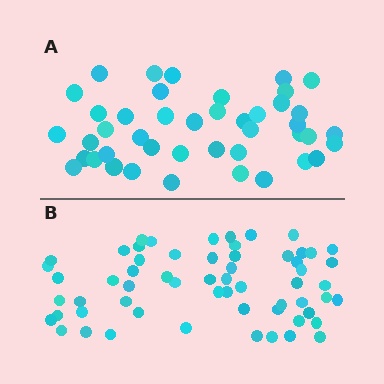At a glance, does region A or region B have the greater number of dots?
Region B (the bottom region) has more dots.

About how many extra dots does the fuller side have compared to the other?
Region B has approximately 15 more dots than region A.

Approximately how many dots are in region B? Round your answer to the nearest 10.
About 60 dots.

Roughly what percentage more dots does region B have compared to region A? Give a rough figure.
About 40% more.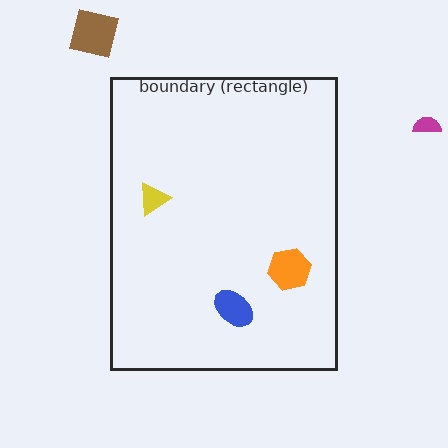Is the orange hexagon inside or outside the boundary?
Inside.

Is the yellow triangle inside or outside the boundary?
Inside.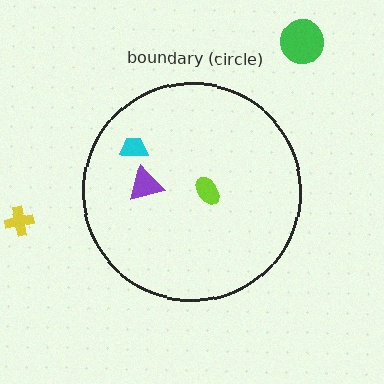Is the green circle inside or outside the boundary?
Outside.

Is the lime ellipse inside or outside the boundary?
Inside.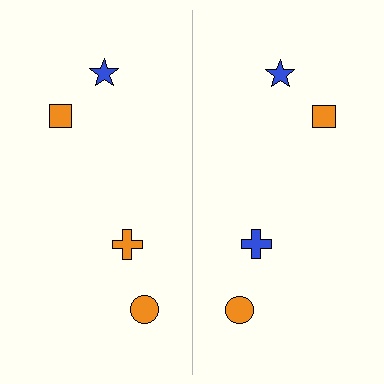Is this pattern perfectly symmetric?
No, the pattern is not perfectly symmetric. The blue cross on the right side breaks the symmetry — its mirror counterpart is orange.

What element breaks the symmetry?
The blue cross on the right side breaks the symmetry — its mirror counterpart is orange.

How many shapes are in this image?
There are 8 shapes in this image.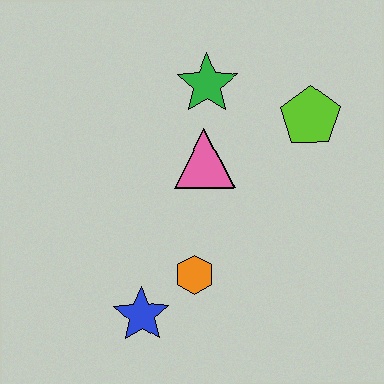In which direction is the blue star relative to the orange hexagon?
The blue star is to the left of the orange hexagon.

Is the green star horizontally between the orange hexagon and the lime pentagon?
Yes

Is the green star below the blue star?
No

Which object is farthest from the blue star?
The lime pentagon is farthest from the blue star.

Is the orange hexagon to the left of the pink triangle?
Yes